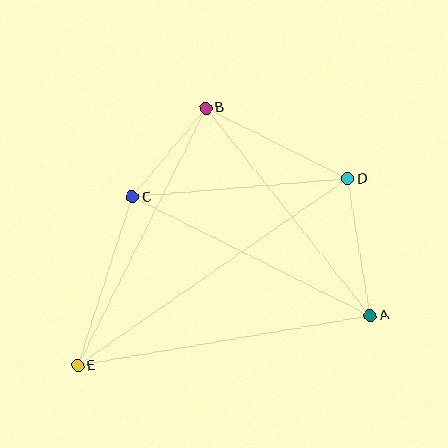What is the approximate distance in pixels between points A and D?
The distance between A and D is approximately 139 pixels.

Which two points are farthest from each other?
Points D and E are farthest from each other.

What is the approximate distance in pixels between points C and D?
The distance between C and D is approximately 216 pixels.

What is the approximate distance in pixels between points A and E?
The distance between A and E is approximately 297 pixels.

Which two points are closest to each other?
Points B and C are closest to each other.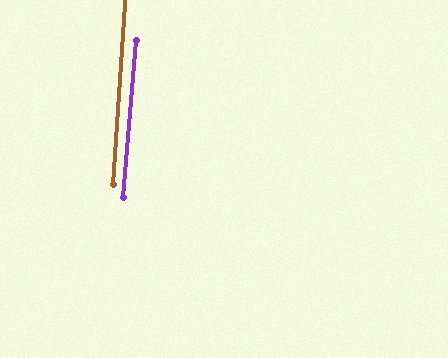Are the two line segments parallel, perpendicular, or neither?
Parallel — their directions differ by only 0.8°.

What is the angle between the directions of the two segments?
Approximately 1 degree.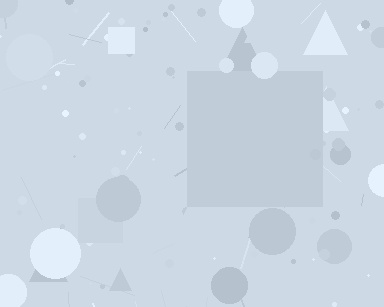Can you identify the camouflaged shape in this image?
The camouflaged shape is a square.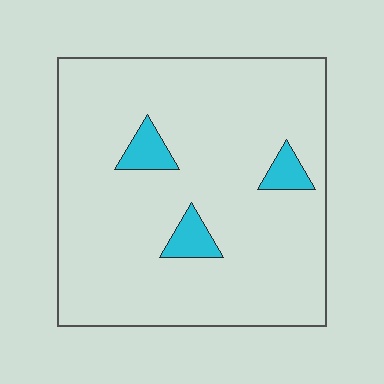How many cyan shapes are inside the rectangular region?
3.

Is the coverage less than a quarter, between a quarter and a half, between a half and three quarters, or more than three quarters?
Less than a quarter.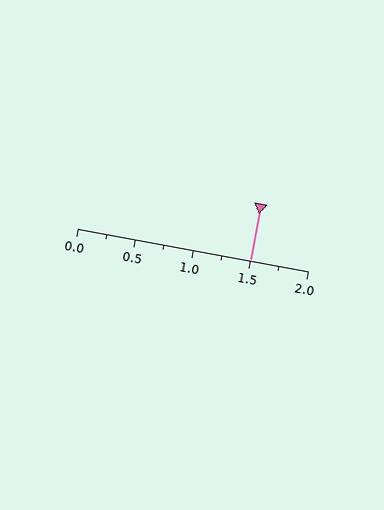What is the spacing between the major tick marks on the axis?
The major ticks are spaced 0.5 apart.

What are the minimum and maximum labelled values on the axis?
The axis runs from 0.0 to 2.0.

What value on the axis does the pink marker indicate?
The marker indicates approximately 1.5.